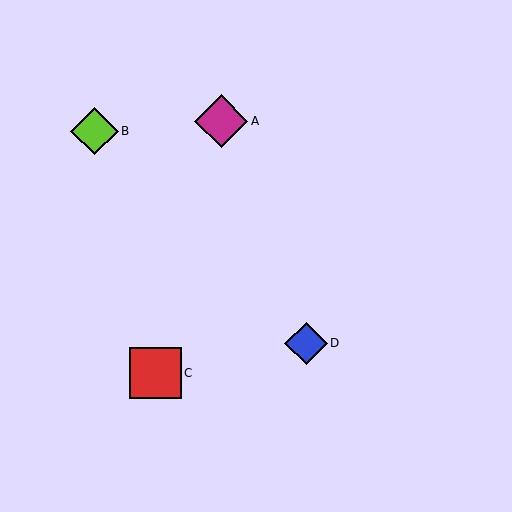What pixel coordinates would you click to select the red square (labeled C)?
Click at (155, 373) to select the red square C.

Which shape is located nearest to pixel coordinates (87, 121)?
The lime diamond (labeled B) at (94, 131) is nearest to that location.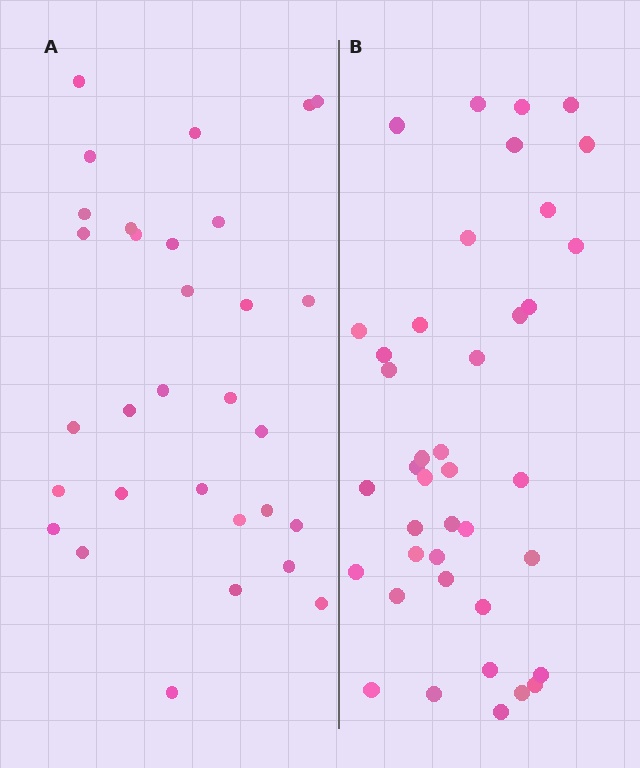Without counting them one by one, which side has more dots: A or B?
Region B (the right region) has more dots.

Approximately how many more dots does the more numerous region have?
Region B has roughly 8 or so more dots than region A.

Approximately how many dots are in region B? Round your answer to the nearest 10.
About 40 dots.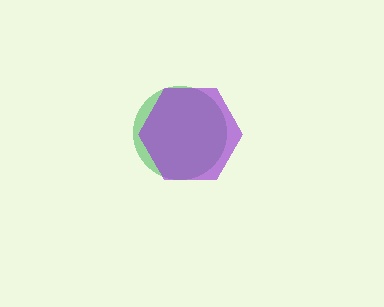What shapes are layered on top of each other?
The layered shapes are: a green circle, a purple hexagon.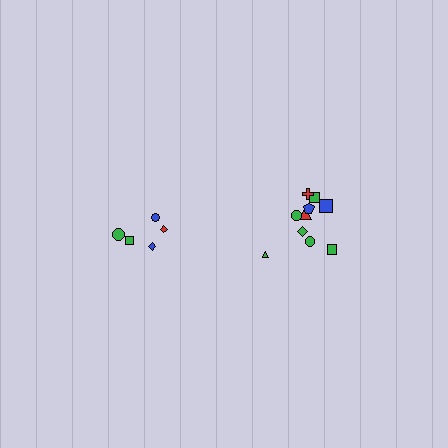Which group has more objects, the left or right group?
The right group.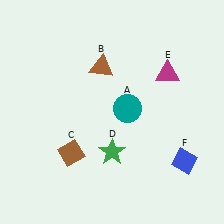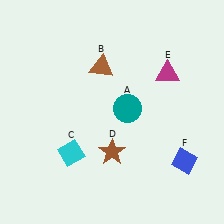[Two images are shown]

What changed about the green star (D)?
In Image 1, D is green. In Image 2, it changed to brown.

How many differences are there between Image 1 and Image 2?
There are 2 differences between the two images.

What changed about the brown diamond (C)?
In Image 1, C is brown. In Image 2, it changed to cyan.